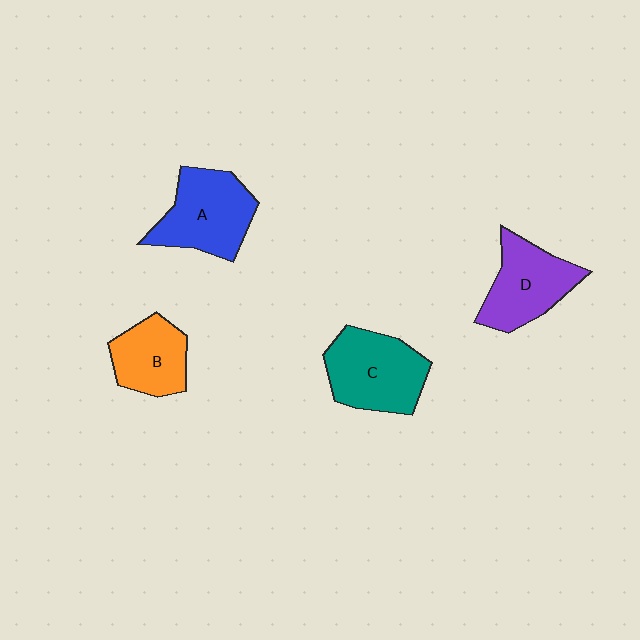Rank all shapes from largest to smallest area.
From largest to smallest: C (teal), A (blue), D (purple), B (orange).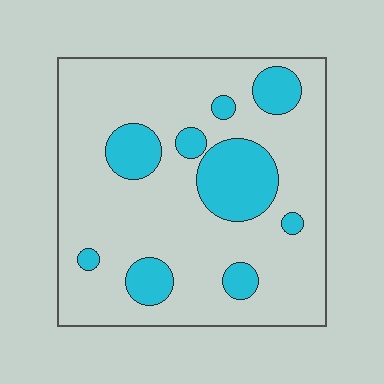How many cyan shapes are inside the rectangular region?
9.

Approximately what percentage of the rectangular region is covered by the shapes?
Approximately 20%.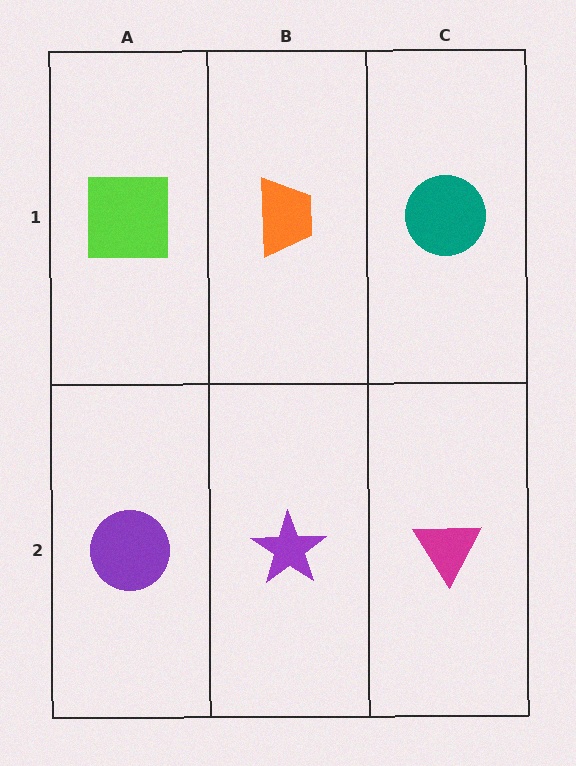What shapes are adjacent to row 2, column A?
A lime square (row 1, column A), a purple star (row 2, column B).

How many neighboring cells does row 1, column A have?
2.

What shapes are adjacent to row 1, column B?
A purple star (row 2, column B), a lime square (row 1, column A), a teal circle (row 1, column C).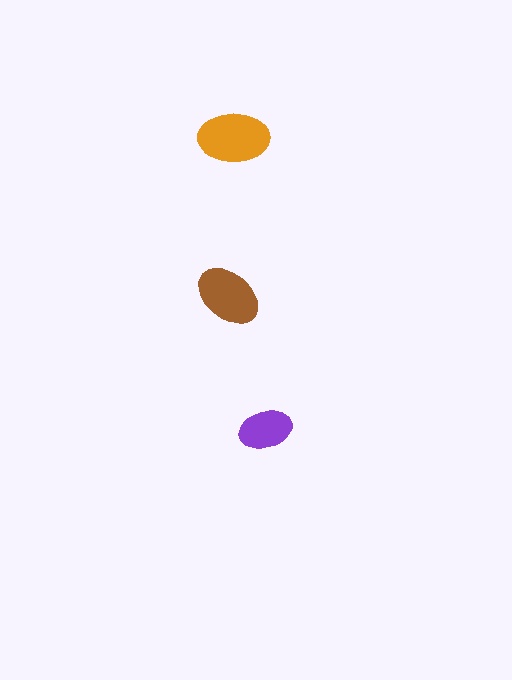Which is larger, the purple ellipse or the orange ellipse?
The orange one.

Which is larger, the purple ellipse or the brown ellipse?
The brown one.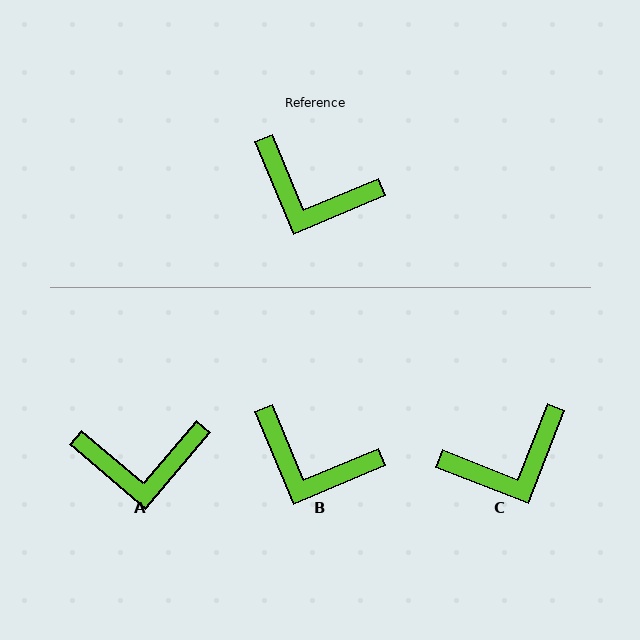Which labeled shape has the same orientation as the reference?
B.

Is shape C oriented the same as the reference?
No, it is off by about 46 degrees.